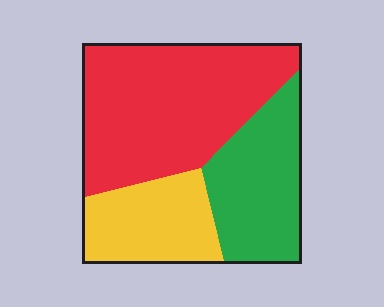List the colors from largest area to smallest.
From largest to smallest: red, green, yellow.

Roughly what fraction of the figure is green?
Green covers about 30% of the figure.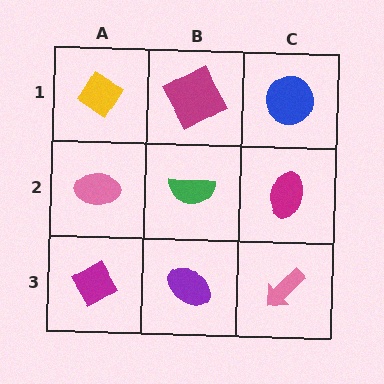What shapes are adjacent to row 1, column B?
A green semicircle (row 2, column B), a yellow diamond (row 1, column A), a blue circle (row 1, column C).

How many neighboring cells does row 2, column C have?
3.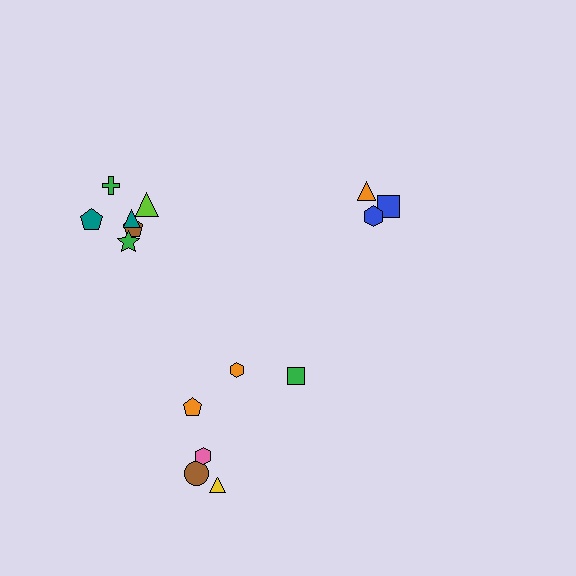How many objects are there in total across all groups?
There are 15 objects.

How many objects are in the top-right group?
There are 3 objects.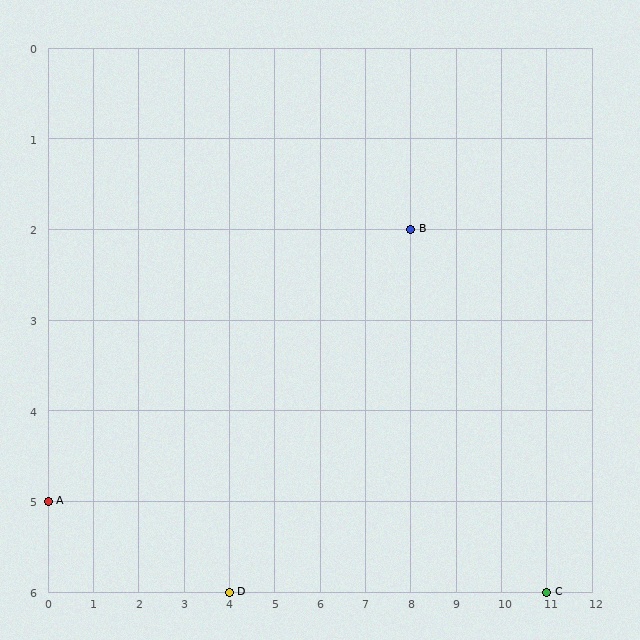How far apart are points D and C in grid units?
Points D and C are 7 columns apart.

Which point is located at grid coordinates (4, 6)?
Point D is at (4, 6).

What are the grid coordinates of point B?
Point B is at grid coordinates (8, 2).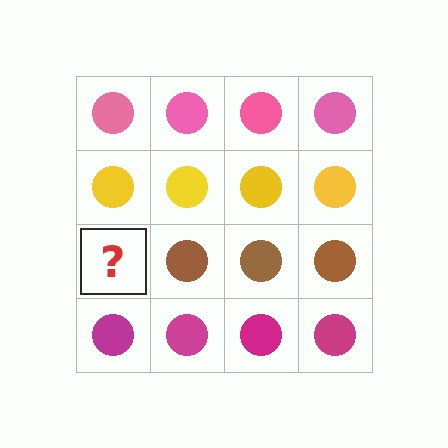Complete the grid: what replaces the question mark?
The question mark should be replaced with a brown circle.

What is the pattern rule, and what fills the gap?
The rule is that each row has a consistent color. The gap should be filled with a brown circle.